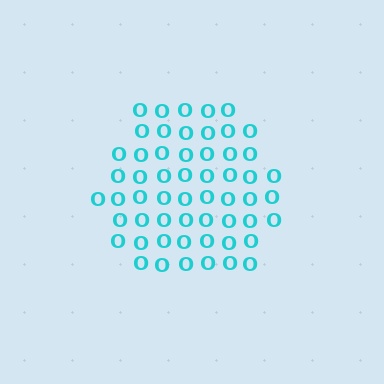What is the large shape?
The large shape is a hexagon.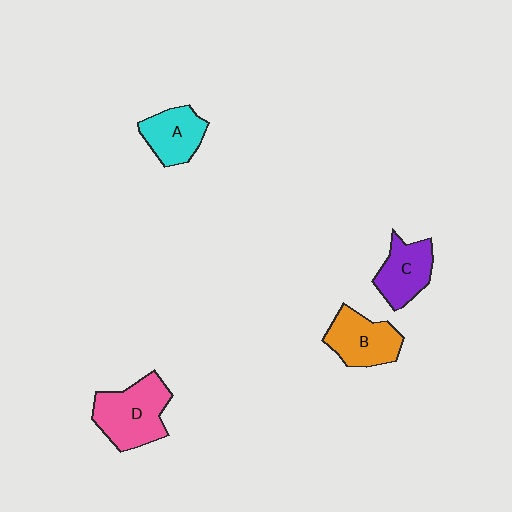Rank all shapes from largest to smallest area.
From largest to smallest: D (pink), B (orange), C (purple), A (cyan).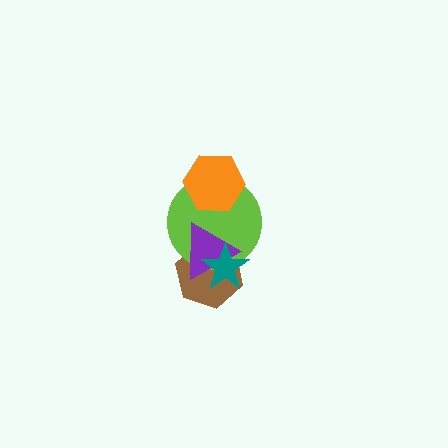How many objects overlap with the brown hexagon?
3 objects overlap with the brown hexagon.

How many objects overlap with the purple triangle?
3 objects overlap with the purple triangle.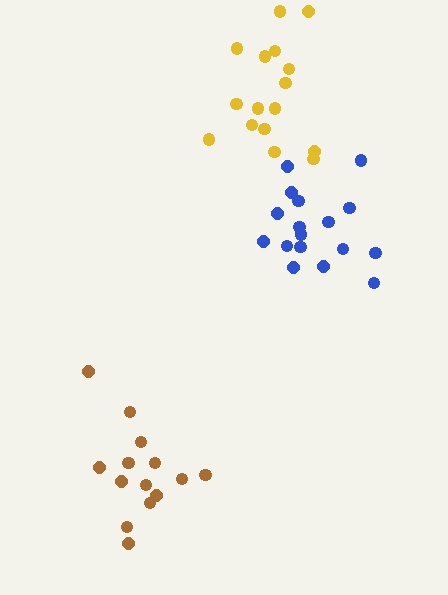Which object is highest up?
The yellow cluster is topmost.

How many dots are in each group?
Group 1: 16 dots, Group 2: 14 dots, Group 3: 17 dots (47 total).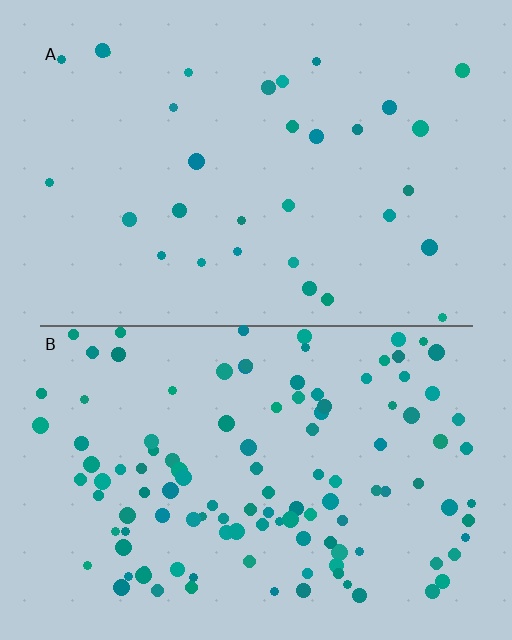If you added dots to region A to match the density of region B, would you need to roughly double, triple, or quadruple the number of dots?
Approximately quadruple.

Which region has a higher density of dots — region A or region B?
B (the bottom).